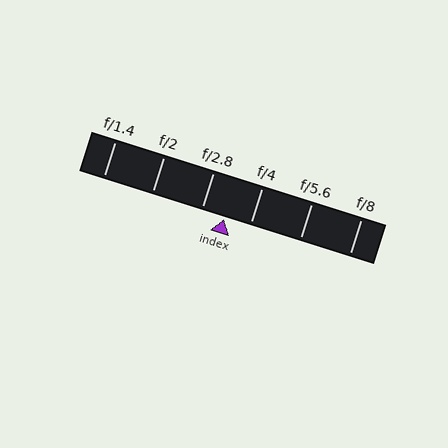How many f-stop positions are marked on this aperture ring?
There are 6 f-stop positions marked.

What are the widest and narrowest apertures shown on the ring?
The widest aperture shown is f/1.4 and the narrowest is f/8.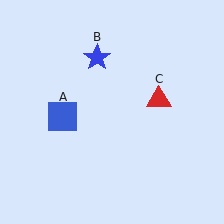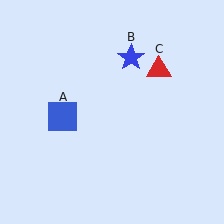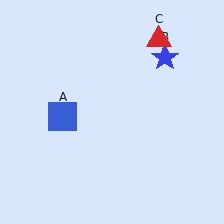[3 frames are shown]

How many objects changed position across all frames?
2 objects changed position: blue star (object B), red triangle (object C).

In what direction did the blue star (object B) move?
The blue star (object B) moved right.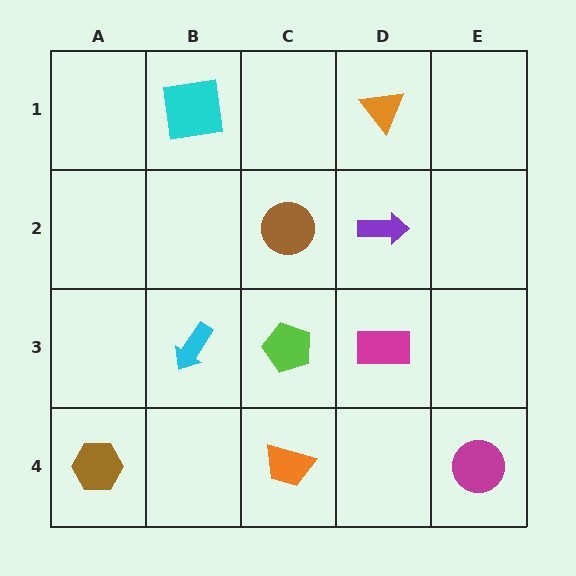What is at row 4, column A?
A brown hexagon.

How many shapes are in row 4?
3 shapes.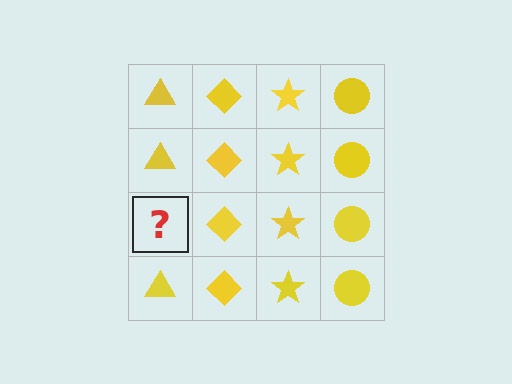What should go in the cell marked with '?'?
The missing cell should contain a yellow triangle.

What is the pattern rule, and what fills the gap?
The rule is that each column has a consistent shape. The gap should be filled with a yellow triangle.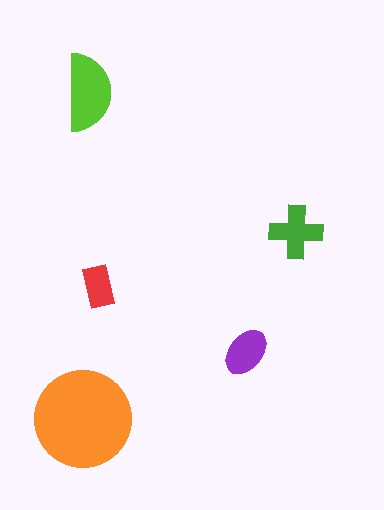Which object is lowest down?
The orange circle is bottommost.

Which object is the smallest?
The red rectangle.